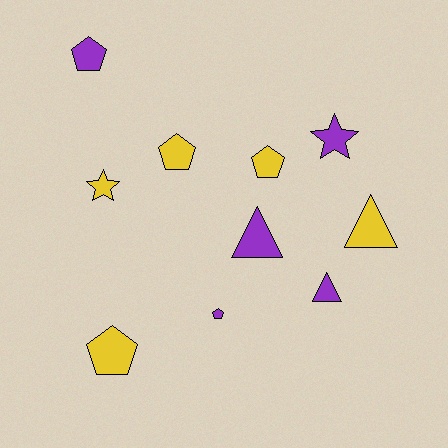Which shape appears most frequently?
Pentagon, with 5 objects.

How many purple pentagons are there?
There are 2 purple pentagons.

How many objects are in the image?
There are 10 objects.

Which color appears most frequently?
Purple, with 5 objects.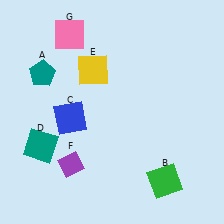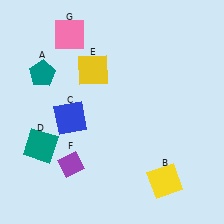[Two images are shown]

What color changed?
The square (B) changed from green in Image 1 to yellow in Image 2.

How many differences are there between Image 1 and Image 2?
There is 1 difference between the two images.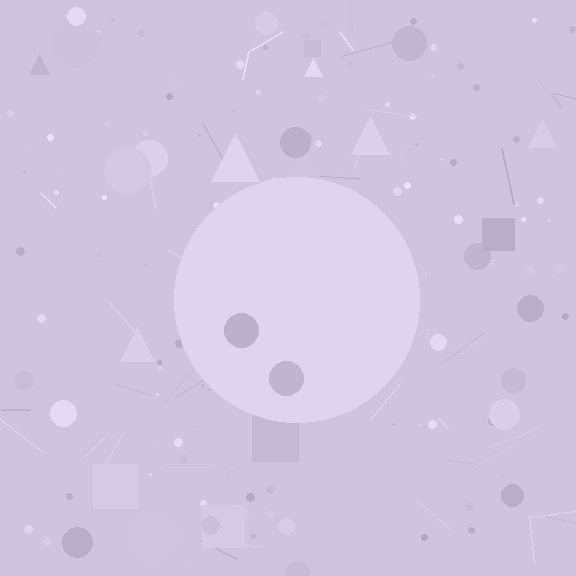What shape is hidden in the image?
A circle is hidden in the image.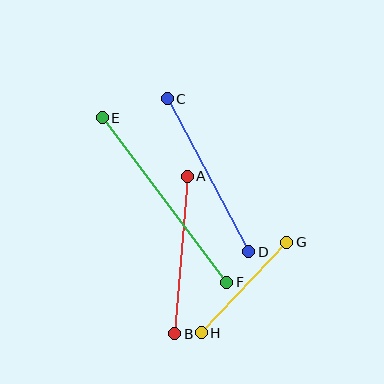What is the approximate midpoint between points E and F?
The midpoint is at approximately (165, 200) pixels.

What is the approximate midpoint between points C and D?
The midpoint is at approximately (208, 175) pixels.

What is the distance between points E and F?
The distance is approximately 206 pixels.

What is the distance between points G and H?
The distance is approximately 124 pixels.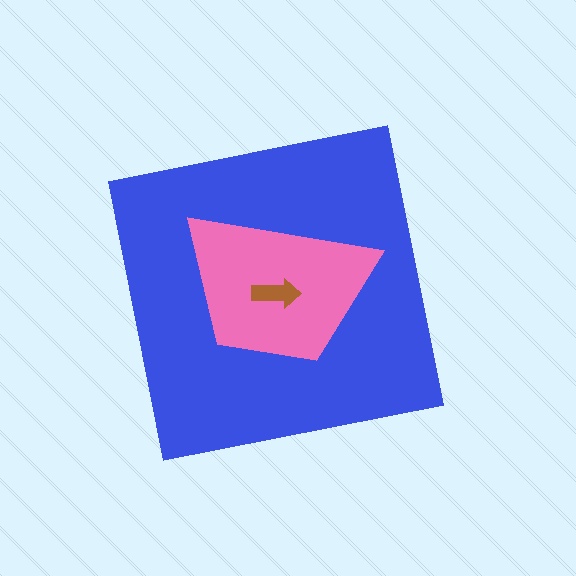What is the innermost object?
The brown arrow.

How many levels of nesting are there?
3.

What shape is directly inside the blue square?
The pink trapezoid.